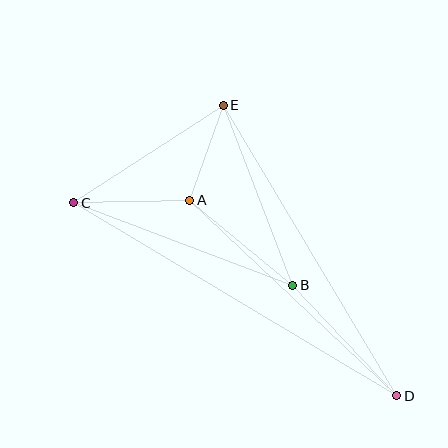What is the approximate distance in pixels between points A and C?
The distance between A and C is approximately 116 pixels.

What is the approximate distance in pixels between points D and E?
The distance between D and E is approximately 338 pixels.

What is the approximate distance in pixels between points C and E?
The distance between C and E is approximately 179 pixels.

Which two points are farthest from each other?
Points C and D are farthest from each other.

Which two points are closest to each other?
Points A and E are closest to each other.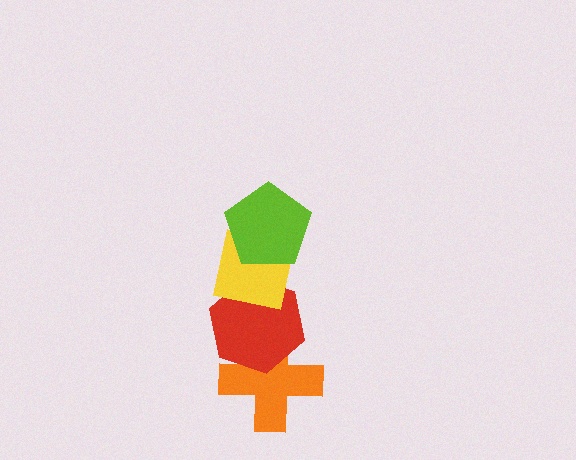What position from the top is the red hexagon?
The red hexagon is 3rd from the top.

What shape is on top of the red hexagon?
The yellow square is on top of the red hexagon.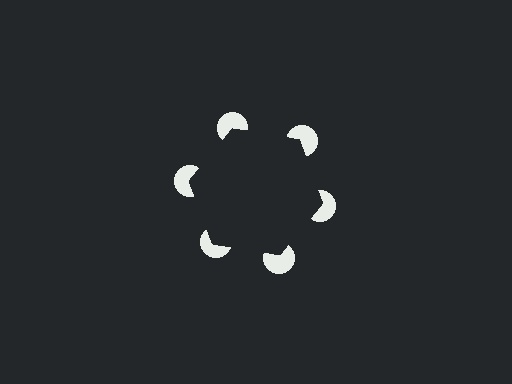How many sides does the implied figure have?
6 sides.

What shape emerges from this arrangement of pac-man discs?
An illusory hexagon — its edges are inferred from the aligned wedge cuts in the pac-man discs, not physically drawn.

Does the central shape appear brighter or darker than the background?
It typically appears slightly darker than the background, even though no actual brightness change is drawn.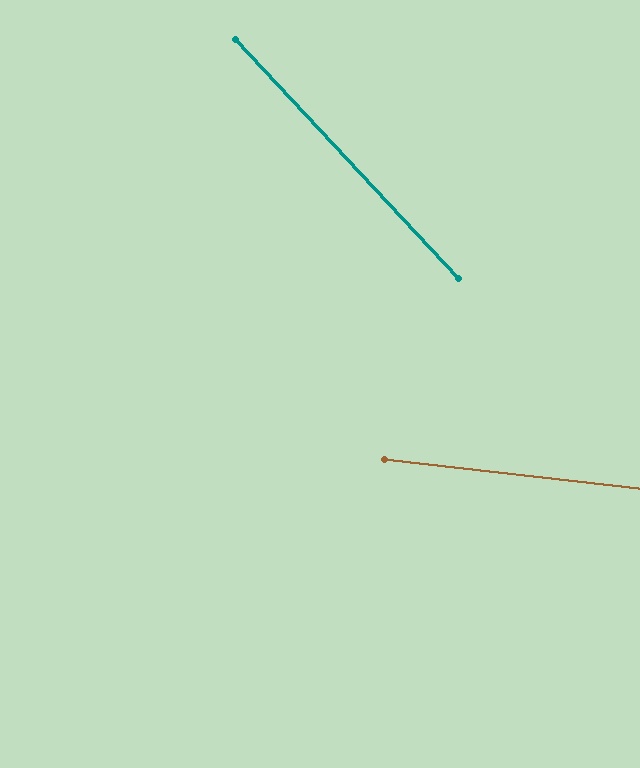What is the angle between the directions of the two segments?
Approximately 40 degrees.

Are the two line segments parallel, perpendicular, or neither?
Neither parallel nor perpendicular — they differ by about 40°.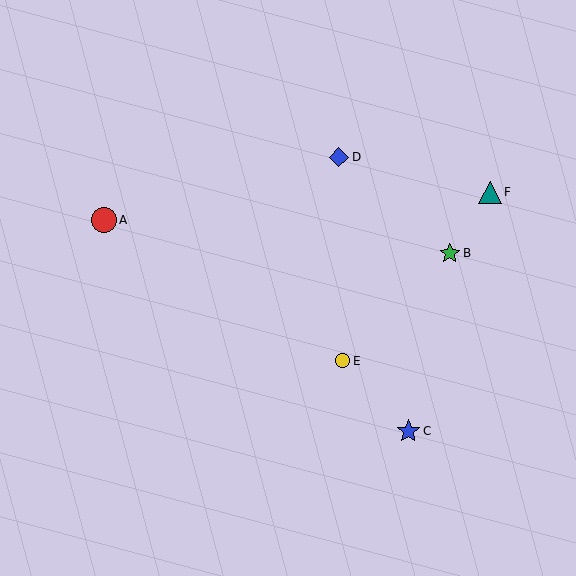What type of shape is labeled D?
Shape D is a blue diamond.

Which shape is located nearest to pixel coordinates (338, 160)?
The blue diamond (labeled D) at (339, 157) is nearest to that location.